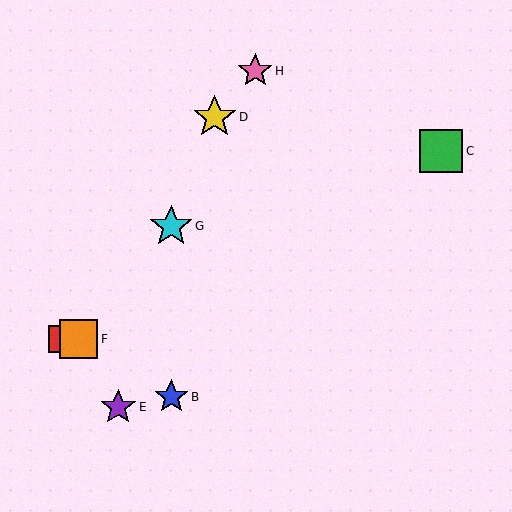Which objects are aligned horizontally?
Objects A, F are aligned horizontally.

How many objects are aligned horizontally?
2 objects (A, F) are aligned horizontally.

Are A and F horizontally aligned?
Yes, both are at y≈339.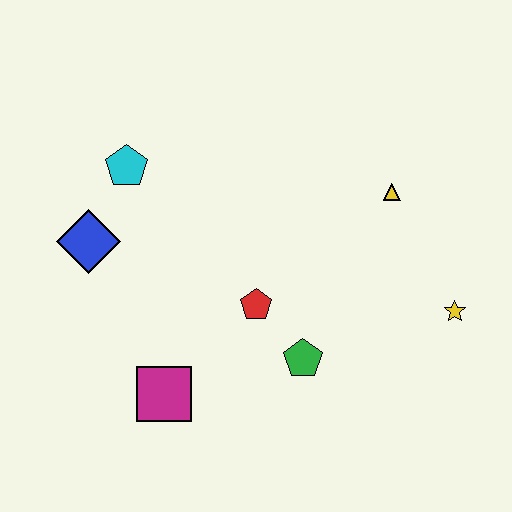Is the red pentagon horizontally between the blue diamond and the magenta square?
No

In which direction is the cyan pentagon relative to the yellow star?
The cyan pentagon is to the left of the yellow star.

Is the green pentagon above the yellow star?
No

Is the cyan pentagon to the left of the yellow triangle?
Yes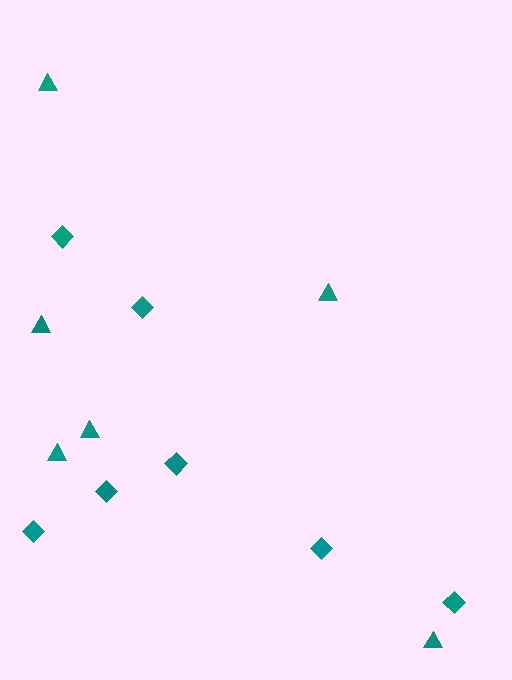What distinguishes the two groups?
There are 2 groups: one group of diamonds (7) and one group of triangles (6).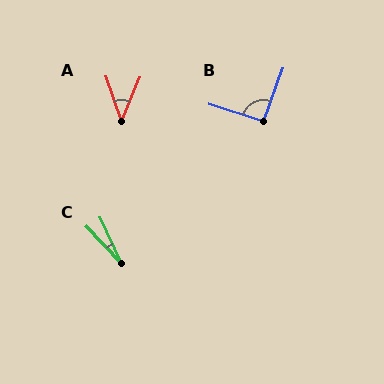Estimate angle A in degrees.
Approximately 41 degrees.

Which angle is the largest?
B, at approximately 91 degrees.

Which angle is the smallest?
C, at approximately 19 degrees.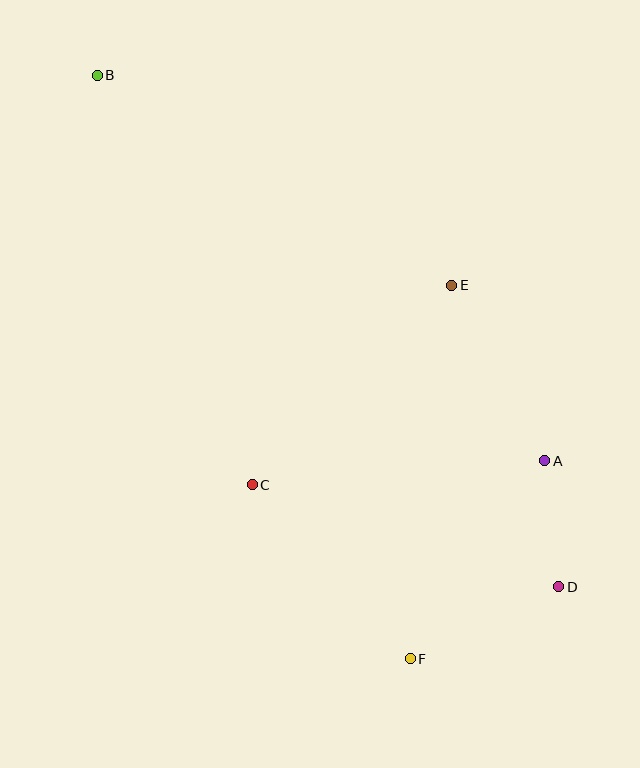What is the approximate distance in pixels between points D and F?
The distance between D and F is approximately 165 pixels.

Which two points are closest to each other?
Points A and D are closest to each other.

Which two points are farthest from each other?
Points B and D are farthest from each other.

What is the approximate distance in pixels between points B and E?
The distance between B and E is approximately 412 pixels.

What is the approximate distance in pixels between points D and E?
The distance between D and E is approximately 320 pixels.